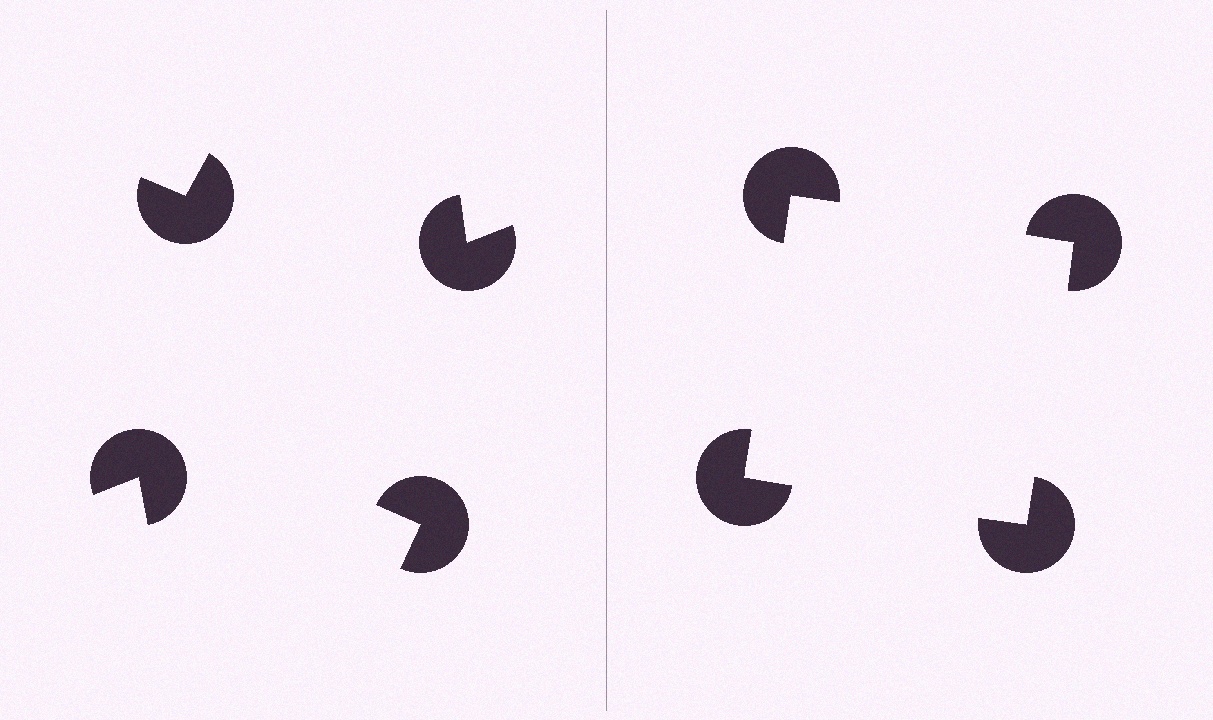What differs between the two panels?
The pac-man discs are positioned identically on both sides; only the wedge orientations differ. On the right they align to a square; on the left they are misaligned.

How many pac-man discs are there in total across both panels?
8 — 4 on each side.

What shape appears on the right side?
An illusory square.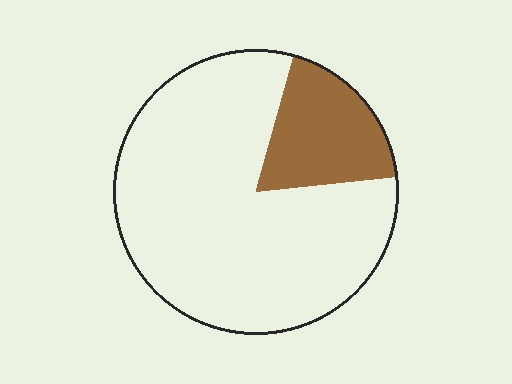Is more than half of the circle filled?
No.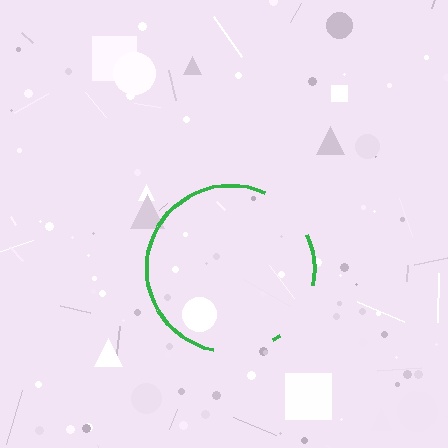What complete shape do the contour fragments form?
The contour fragments form a circle.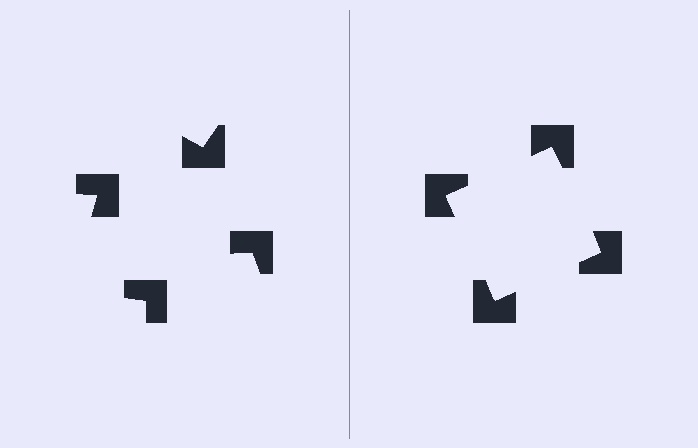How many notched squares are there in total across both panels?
8 — 4 on each side.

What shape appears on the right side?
An illusory square.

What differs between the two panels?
The notched squares are positioned identically on both sides; only the wedge orientations differ. On the right they align to a square; on the left they are misaligned.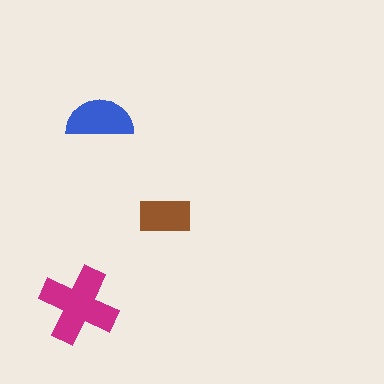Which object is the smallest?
The brown rectangle.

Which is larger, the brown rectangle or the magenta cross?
The magenta cross.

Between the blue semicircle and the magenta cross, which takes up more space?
The magenta cross.